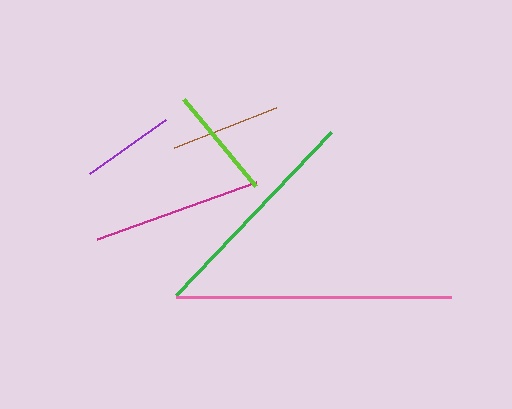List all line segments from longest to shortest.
From longest to shortest: pink, green, magenta, lime, brown, purple.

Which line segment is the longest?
The pink line is the longest at approximately 275 pixels.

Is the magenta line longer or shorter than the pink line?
The pink line is longer than the magenta line.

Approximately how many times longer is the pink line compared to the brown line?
The pink line is approximately 2.5 times the length of the brown line.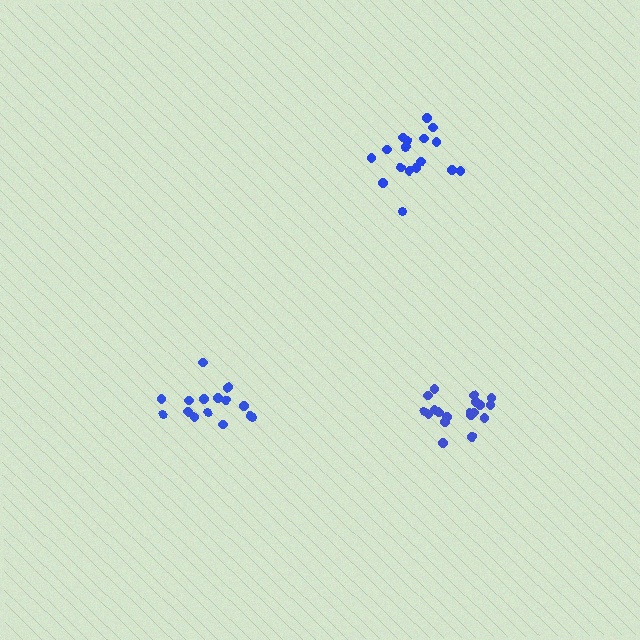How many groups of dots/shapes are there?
There are 3 groups.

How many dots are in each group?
Group 1: 15 dots, Group 2: 18 dots, Group 3: 19 dots (52 total).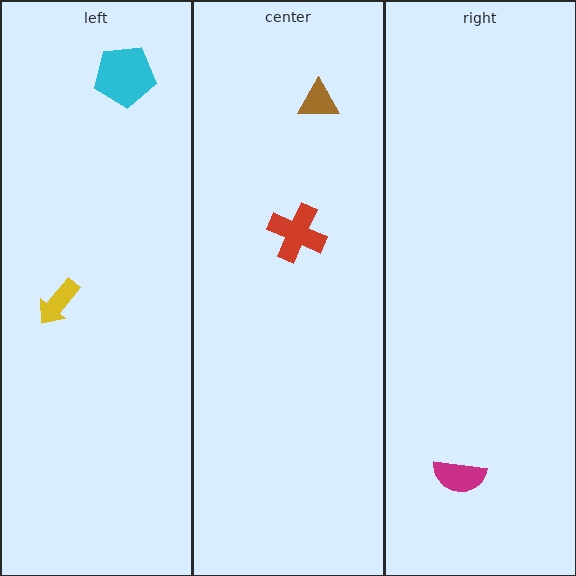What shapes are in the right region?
The magenta semicircle.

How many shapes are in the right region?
1.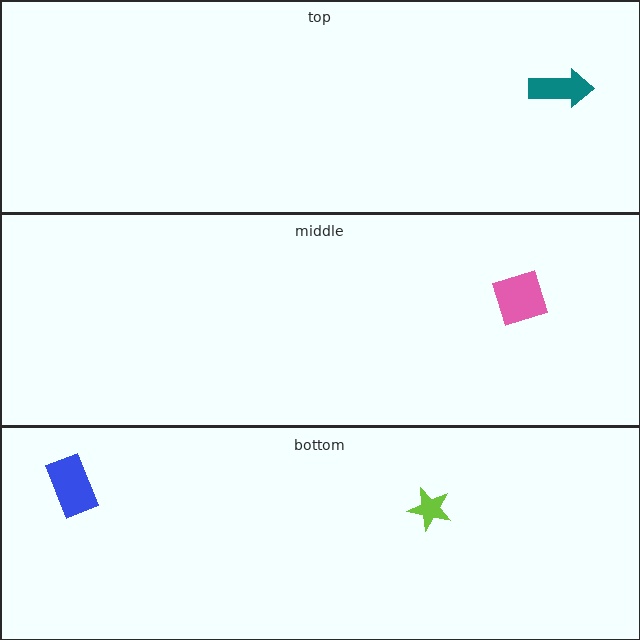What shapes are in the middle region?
The pink diamond.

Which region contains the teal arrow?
The top region.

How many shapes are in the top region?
1.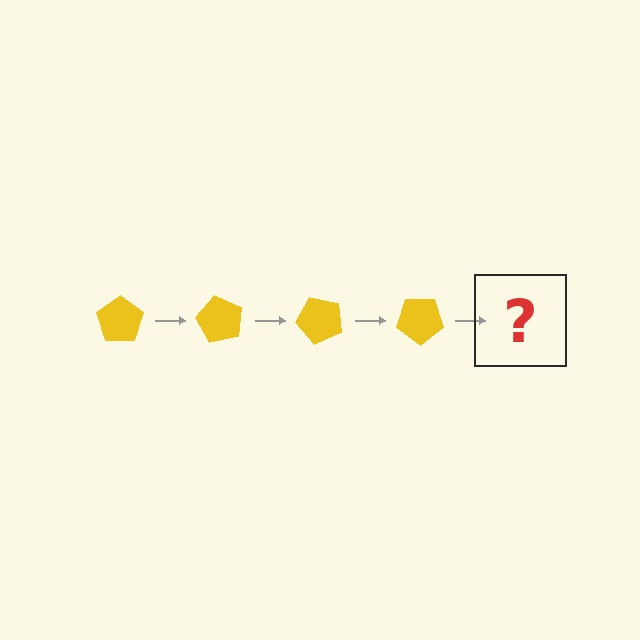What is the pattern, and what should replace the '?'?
The pattern is that the pentagon rotates 60 degrees each step. The '?' should be a yellow pentagon rotated 240 degrees.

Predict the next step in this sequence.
The next step is a yellow pentagon rotated 240 degrees.